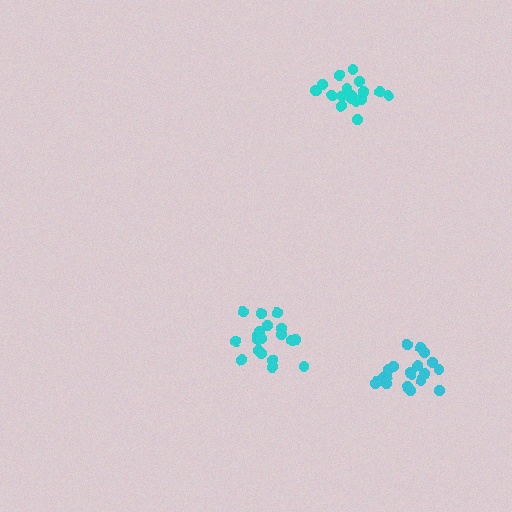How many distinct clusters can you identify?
There are 3 distinct clusters.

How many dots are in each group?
Group 1: 20 dots, Group 2: 19 dots, Group 3: 21 dots (60 total).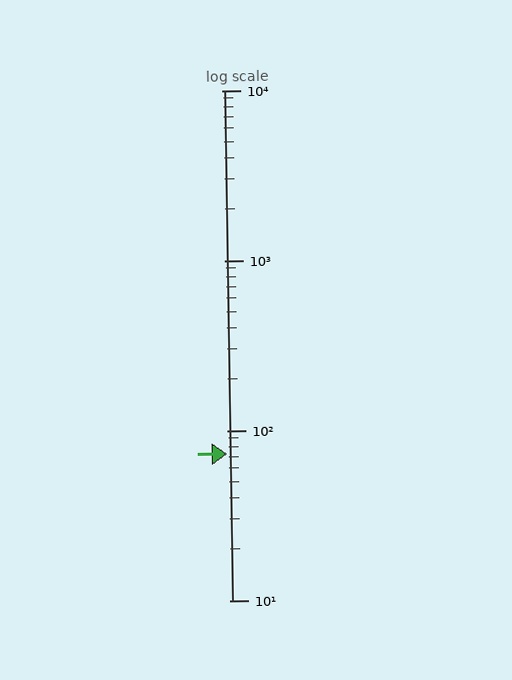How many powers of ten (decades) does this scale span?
The scale spans 3 decades, from 10 to 10000.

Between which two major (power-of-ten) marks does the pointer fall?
The pointer is between 10 and 100.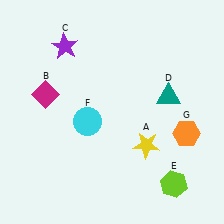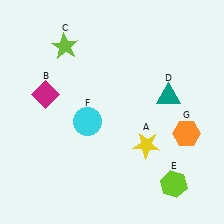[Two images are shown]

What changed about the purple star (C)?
In Image 1, C is purple. In Image 2, it changed to lime.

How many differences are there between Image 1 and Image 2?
There is 1 difference between the two images.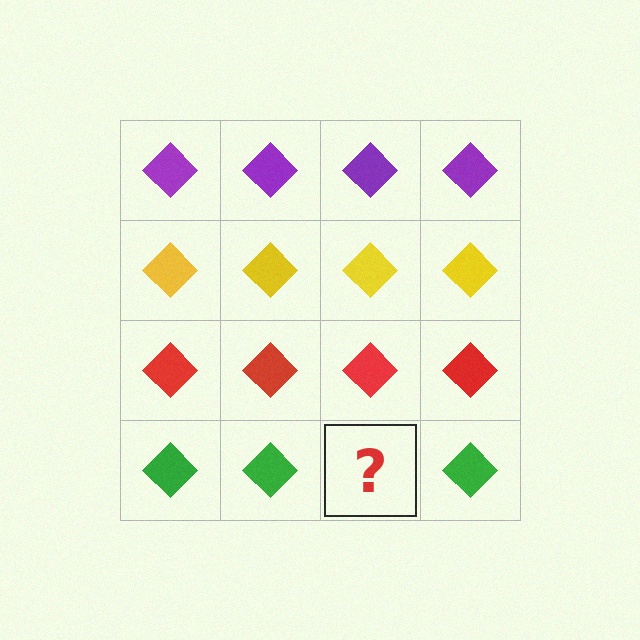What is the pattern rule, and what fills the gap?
The rule is that each row has a consistent color. The gap should be filled with a green diamond.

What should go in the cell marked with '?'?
The missing cell should contain a green diamond.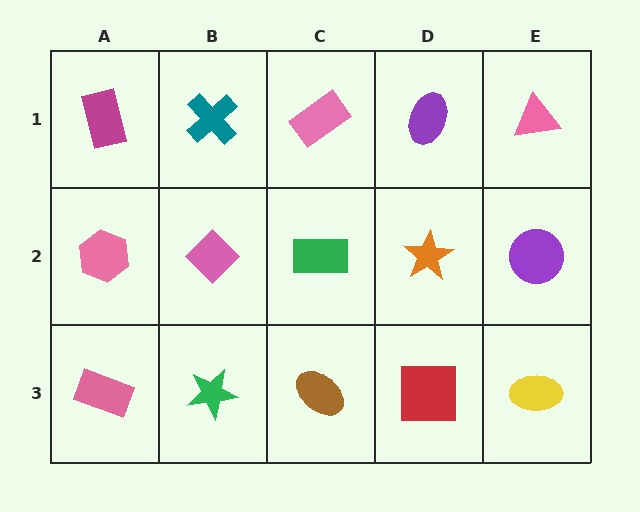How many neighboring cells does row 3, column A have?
2.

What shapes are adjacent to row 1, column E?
A purple circle (row 2, column E), a purple ellipse (row 1, column D).